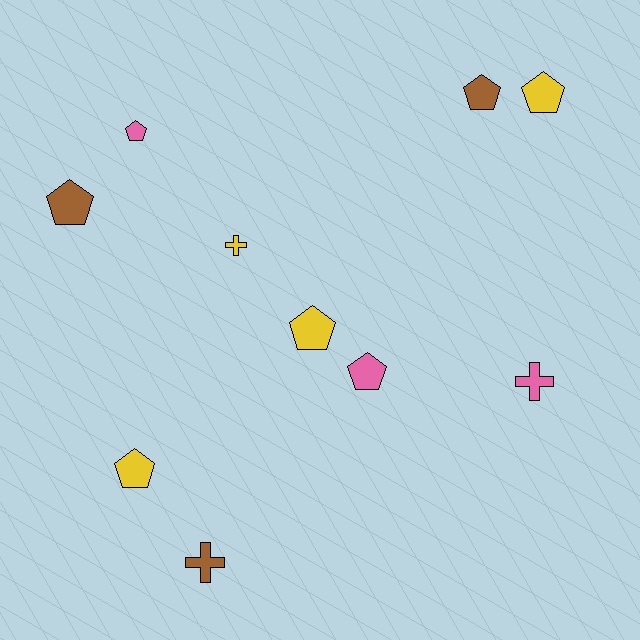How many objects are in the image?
There are 10 objects.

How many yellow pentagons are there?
There are 3 yellow pentagons.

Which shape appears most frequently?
Pentagon, with 7 objects.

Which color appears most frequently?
Yellow, with 4 objects.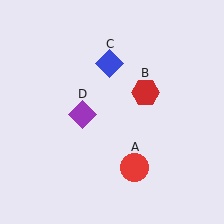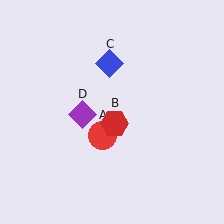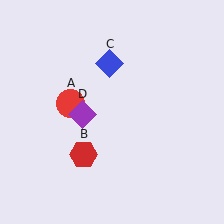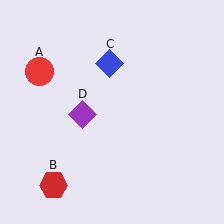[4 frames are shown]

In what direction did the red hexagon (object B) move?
The red hexagon (object B) moved down and to the left.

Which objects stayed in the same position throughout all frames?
Blue diamond (object C) and purple diamond (object D) remained stationary.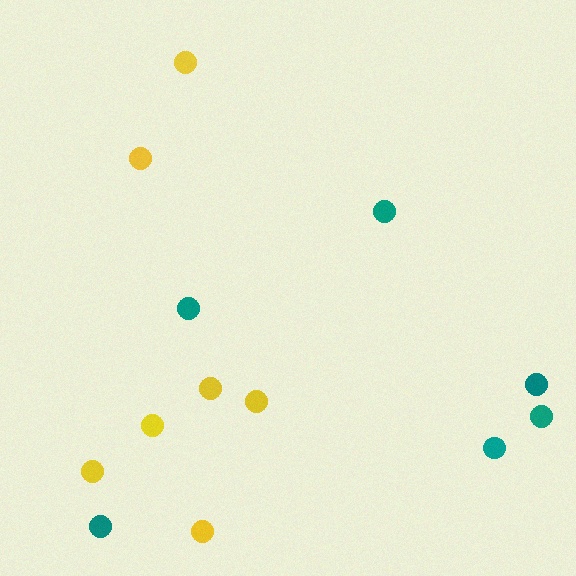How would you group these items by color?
There are 2 groups: one group of teal circles (6) and one group of yellow circles (7).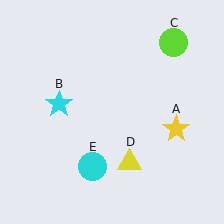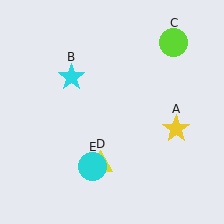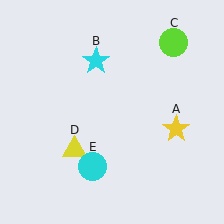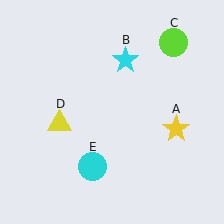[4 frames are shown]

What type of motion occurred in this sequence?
The cyan star (object B), yellow triangle (object D) rotated clockwise around the center of the scene.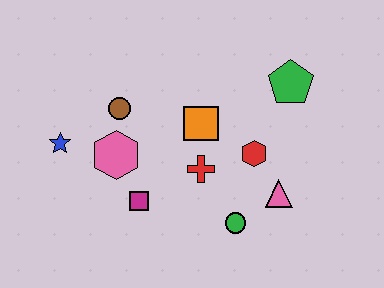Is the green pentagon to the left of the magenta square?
No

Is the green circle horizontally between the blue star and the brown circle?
No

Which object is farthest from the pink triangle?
The blue star is farthest from the pink triangle.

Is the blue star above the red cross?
Yes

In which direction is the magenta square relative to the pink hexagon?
The magenta square is below the pink hexagon.